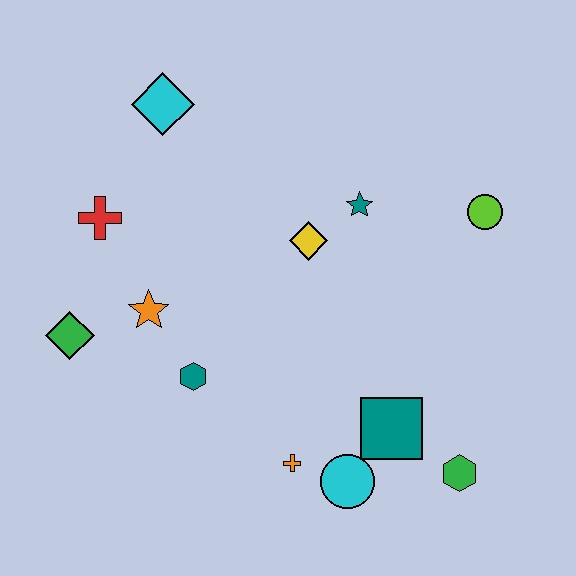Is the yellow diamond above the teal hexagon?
Yes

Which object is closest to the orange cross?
The cyan circle is closest to the orange cross.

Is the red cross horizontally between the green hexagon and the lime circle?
No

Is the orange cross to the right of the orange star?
Yes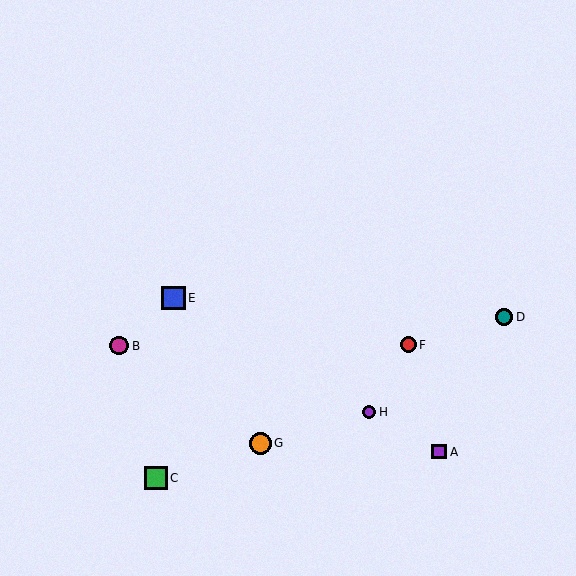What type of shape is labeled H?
Shape H is a purple circle.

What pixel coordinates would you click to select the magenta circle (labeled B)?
Click at (119, 346) to select the magenta circle B.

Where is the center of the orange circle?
The center of the orange circle is at (260, 443).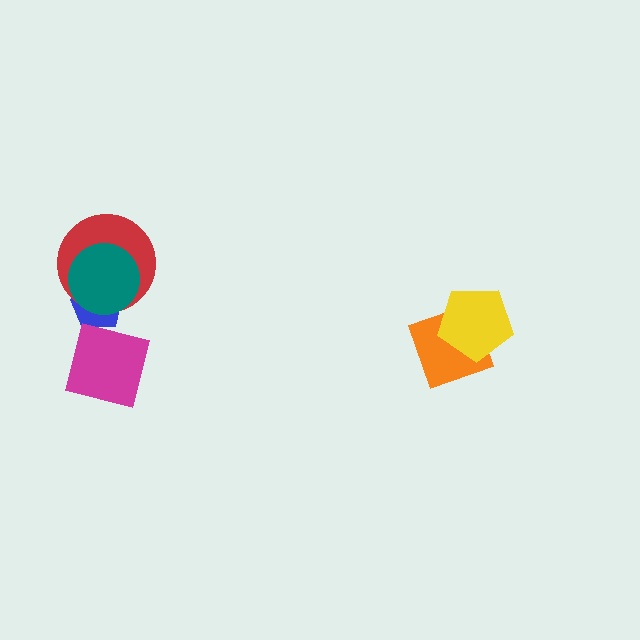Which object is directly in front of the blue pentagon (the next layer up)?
The red circle is directly in front of the blue pentagon.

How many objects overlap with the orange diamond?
1 object overlaps with the orange diamond.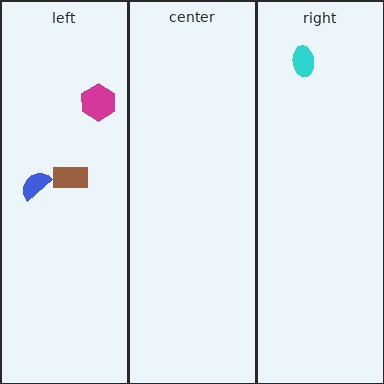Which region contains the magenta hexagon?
The left region.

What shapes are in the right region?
The cyan ellipse.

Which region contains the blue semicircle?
The left region.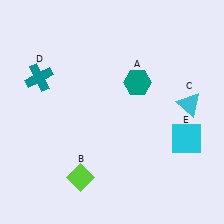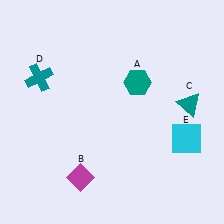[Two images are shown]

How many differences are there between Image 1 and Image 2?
There are 2 differences between the two images.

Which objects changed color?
B changed from lime to magenta. C changed from cyan to teal.